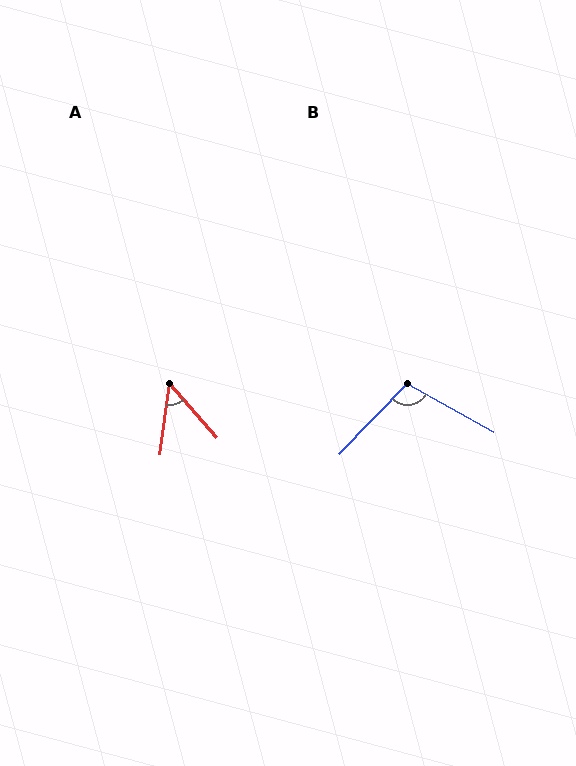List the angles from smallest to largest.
A (49°), B (105°).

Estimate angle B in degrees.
Approximately 105 degrees.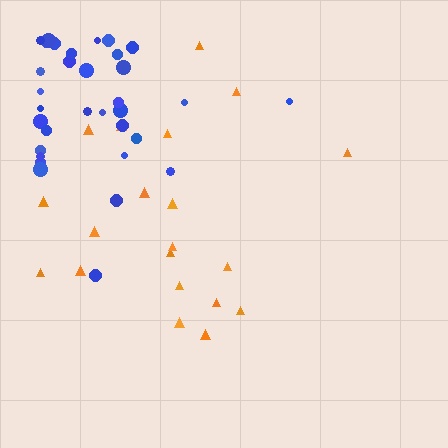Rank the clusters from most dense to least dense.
blue, orange.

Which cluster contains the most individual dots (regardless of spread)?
Blue (34).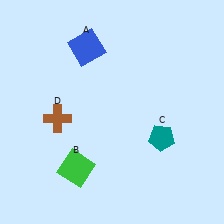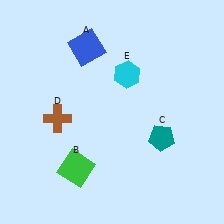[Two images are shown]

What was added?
A cyan hexagon (E) was added in Image 2.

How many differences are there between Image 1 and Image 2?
There is 1 difference between the two images.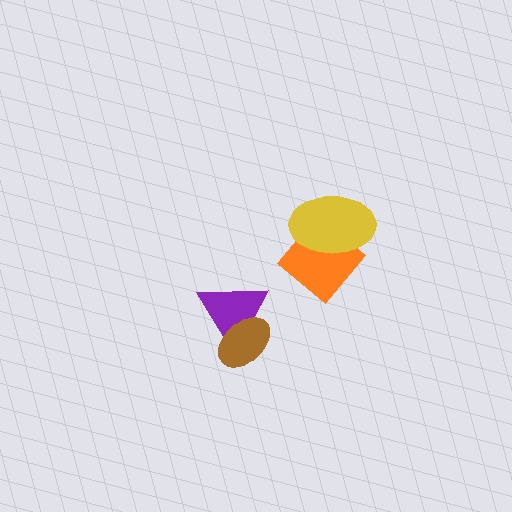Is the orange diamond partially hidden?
Yes, it is partially covered by another shape.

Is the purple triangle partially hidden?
Yes, it is partially covered by another shape.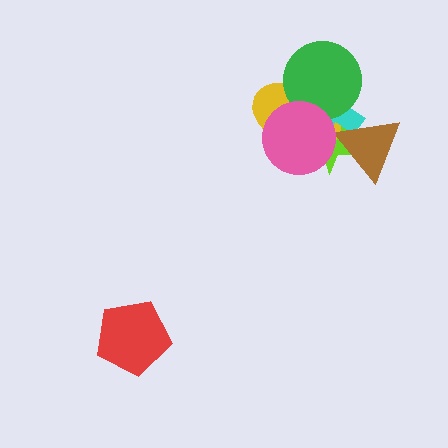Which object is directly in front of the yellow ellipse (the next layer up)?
The cyan cross is directly in front of the yellow ellipse.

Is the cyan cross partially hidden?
Yes, it is partially covered by another shape.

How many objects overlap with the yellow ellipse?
4 objects overlap with the yellow ellipse.